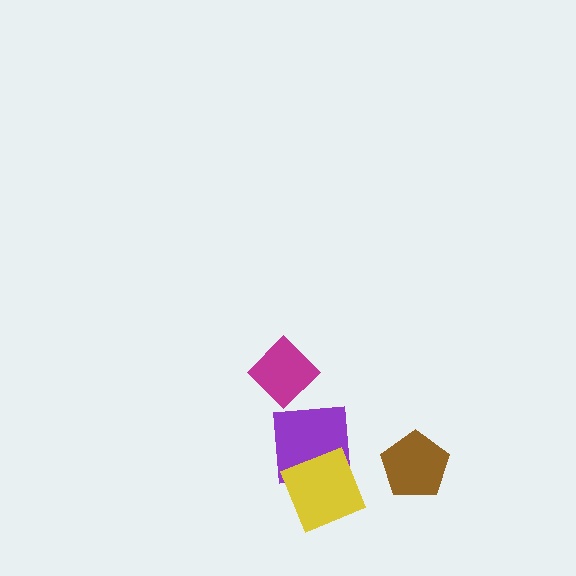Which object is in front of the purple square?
The yellow diamond is in front of the purple square.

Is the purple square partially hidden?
Yes, it is partially covered by another shape.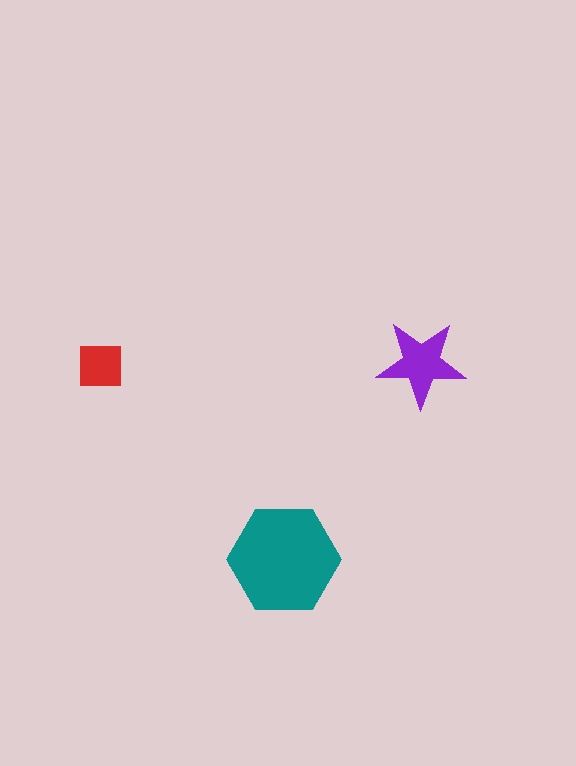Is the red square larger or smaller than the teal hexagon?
Smaller.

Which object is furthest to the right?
The purple star is rightmost.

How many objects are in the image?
There are 3 objects in the image.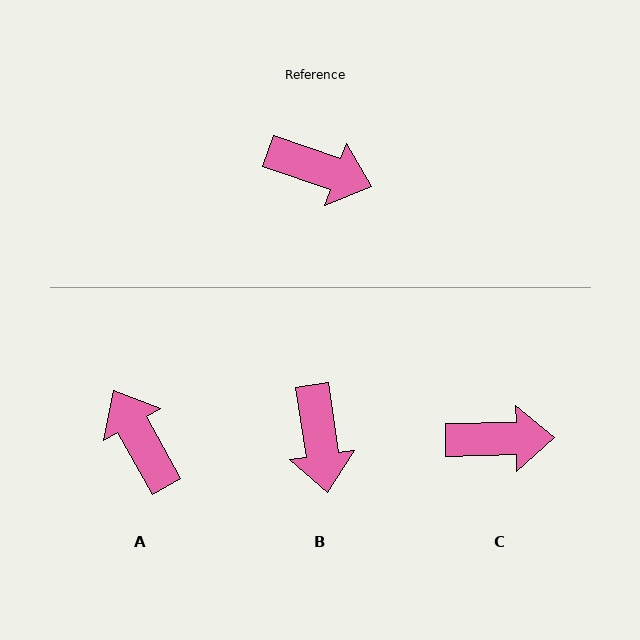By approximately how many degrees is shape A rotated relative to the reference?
Approximately 138 degrees counter-clockwise.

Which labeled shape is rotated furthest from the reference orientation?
A, about 138 degrees away.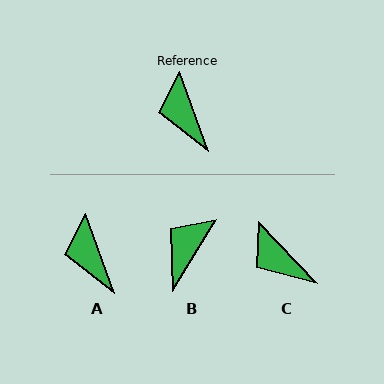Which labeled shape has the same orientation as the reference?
A.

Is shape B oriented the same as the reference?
No, it is off by about 51 degrees.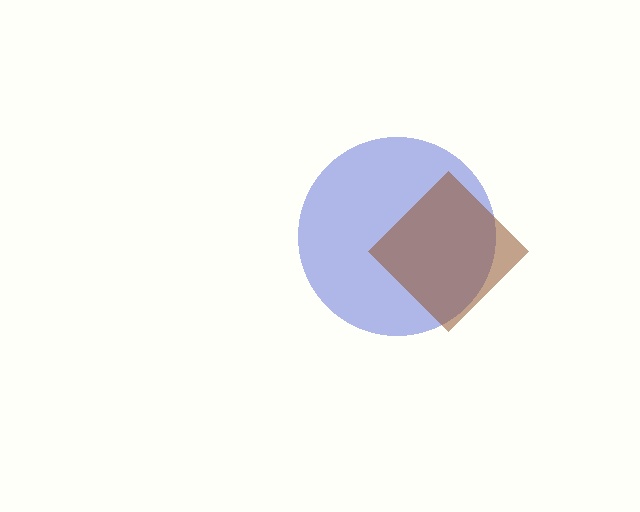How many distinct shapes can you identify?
There are 2 distinct shapes: a blue circle, a brown diamond.